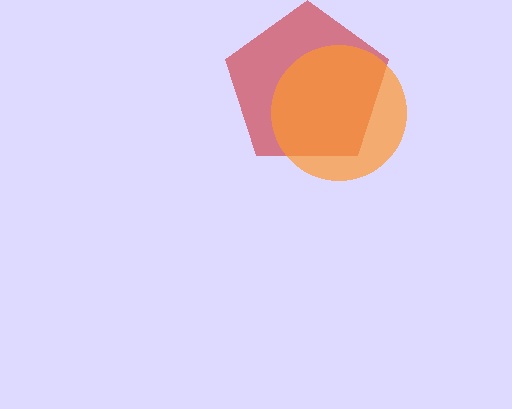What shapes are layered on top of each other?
The layered shapes are: a red pentagon, an orange circle.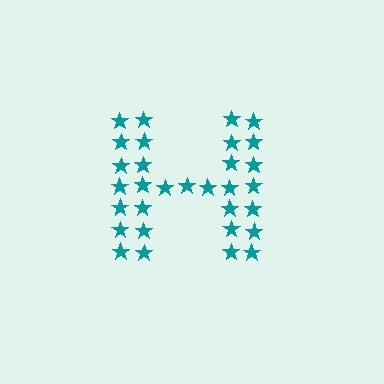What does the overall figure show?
The overall figure shows the letter H.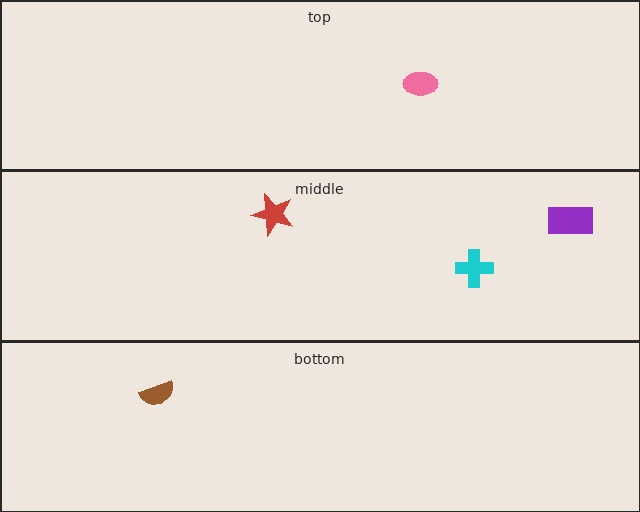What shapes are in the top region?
The pink ellipse.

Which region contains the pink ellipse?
The top region.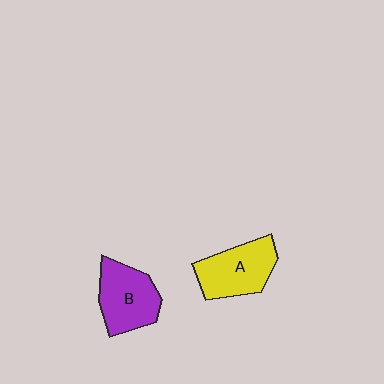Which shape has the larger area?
Shape A (yellow).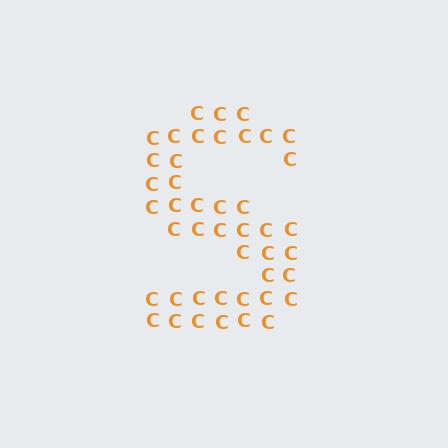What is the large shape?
The large shape is the letter S.